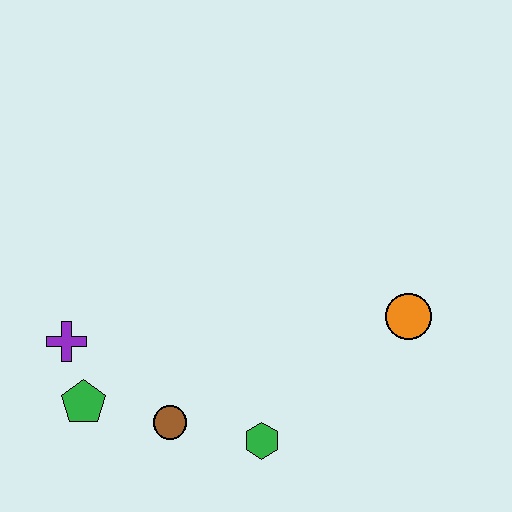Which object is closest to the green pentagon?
The purple cross is closest to the green pentagon.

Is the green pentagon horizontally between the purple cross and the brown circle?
Yes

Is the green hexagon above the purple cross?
No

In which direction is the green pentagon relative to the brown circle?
The green pentagon is to the left of the brown circle.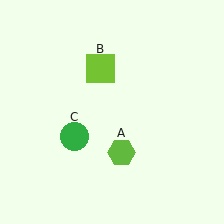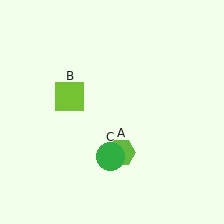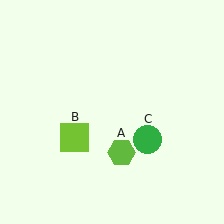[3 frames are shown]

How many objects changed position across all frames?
2 objects changed position: lime square (object B), green circle (object C).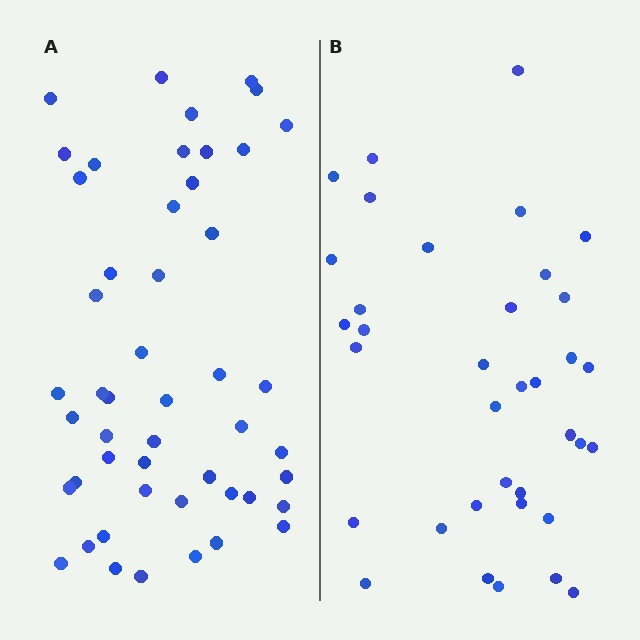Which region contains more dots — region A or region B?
Region A (the left region) has more dots.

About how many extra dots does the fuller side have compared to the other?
Region A has approximately 15 more dots than region B.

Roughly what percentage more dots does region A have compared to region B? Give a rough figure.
About 35% more.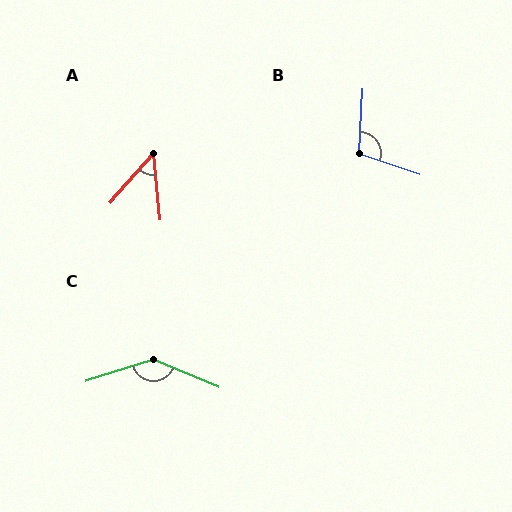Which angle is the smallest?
A, at approximately 47 degrees.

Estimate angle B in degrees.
Approximately 106 degrees.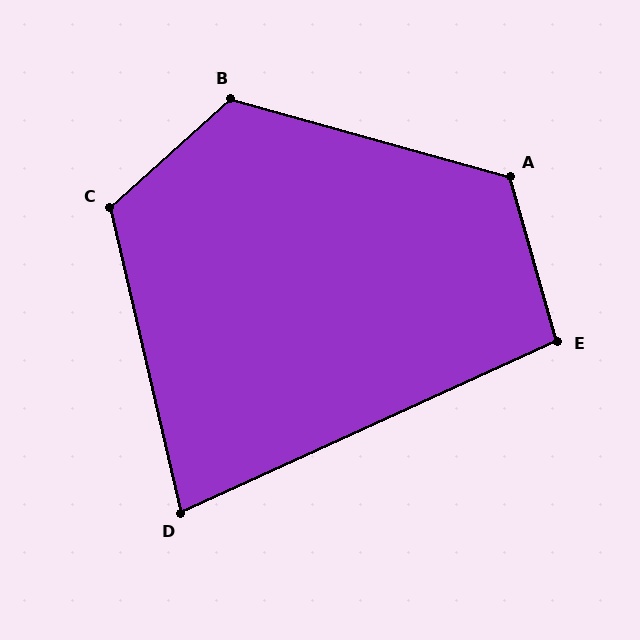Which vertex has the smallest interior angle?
D, at approximately 79 degrees.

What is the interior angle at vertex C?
Approximately 119 degrees (obtuse).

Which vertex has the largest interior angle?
B, at approximately 122 degrees.